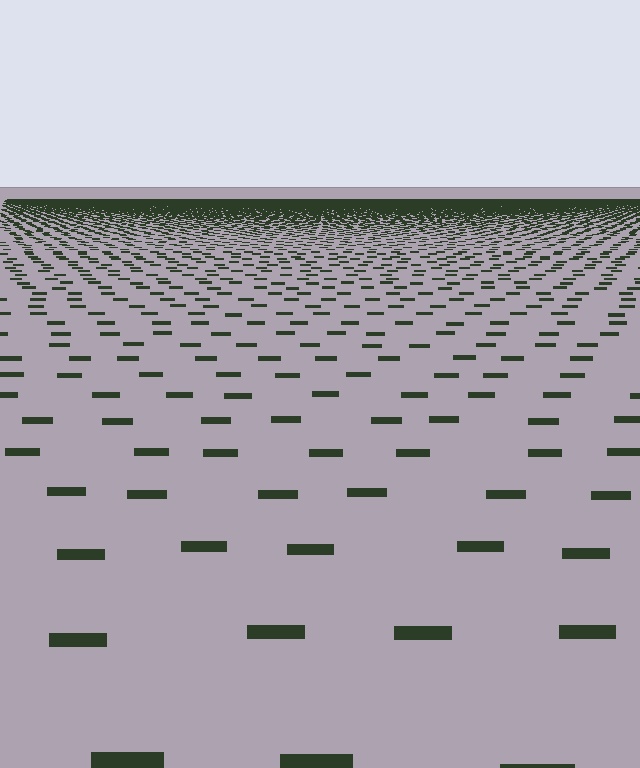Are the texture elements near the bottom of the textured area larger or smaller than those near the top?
Larger. Near the bottom, elements are closer to the viewer and appear at a bigger on-screen size.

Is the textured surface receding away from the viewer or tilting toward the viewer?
The surface is receding away from the viewer. Texture elements get smaller and denser toward the top.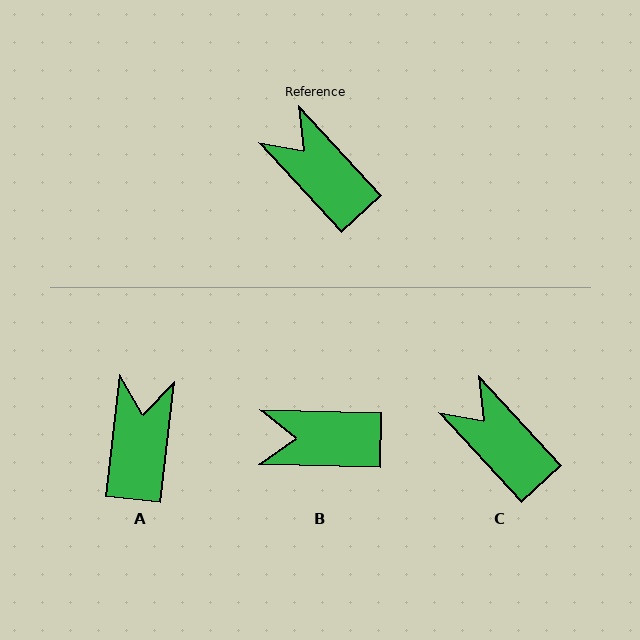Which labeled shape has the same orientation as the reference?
C.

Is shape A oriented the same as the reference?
No, it is off by about 49 degrees.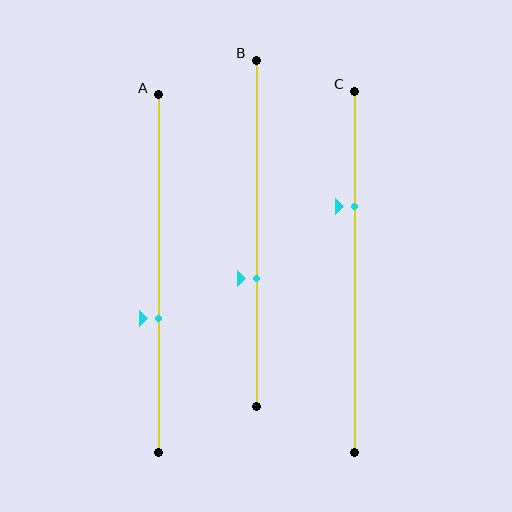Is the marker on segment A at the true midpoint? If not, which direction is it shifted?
No, the marker on segment A is shifted downward by about 13% of the segment length.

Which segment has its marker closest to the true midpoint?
Segment A has its marker closest to the true midpoint.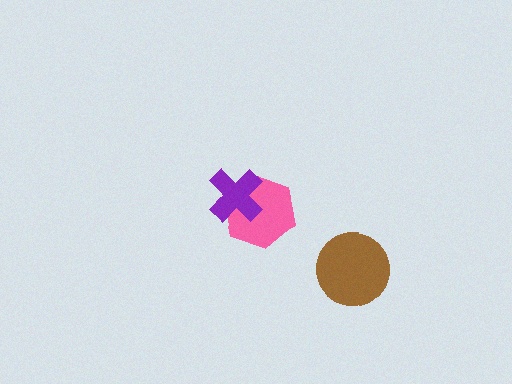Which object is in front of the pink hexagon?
The purple cross is in front of the pink hexagon.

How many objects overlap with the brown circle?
0 objects overlap with the brown circle.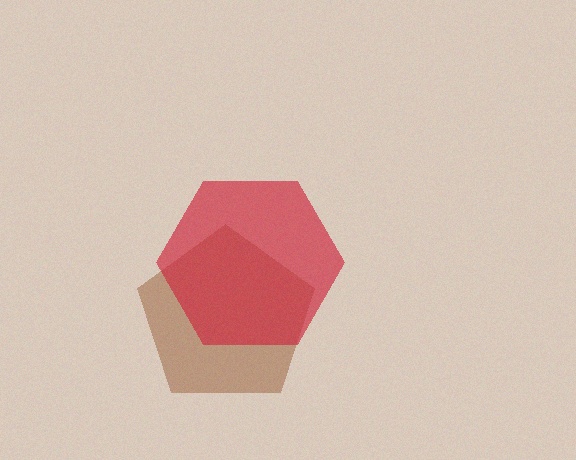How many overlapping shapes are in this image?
There are 2 overlapping shapes in the image.